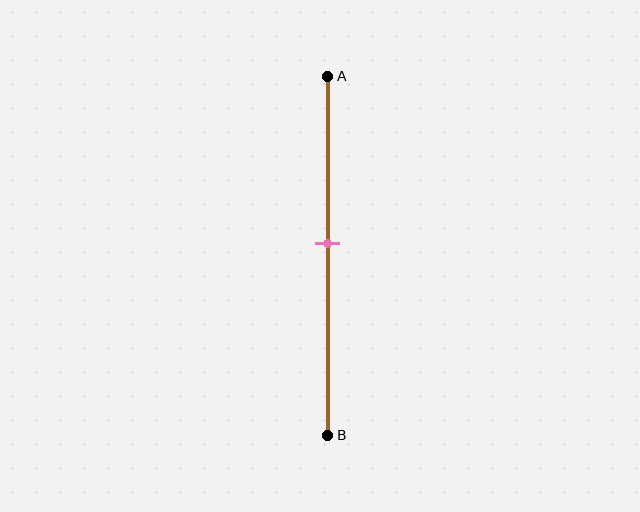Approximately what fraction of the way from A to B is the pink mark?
The pink mark is approximately 45% of the way from A to B.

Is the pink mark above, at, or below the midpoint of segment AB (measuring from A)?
The pink mark is above the midpoint of segment AB.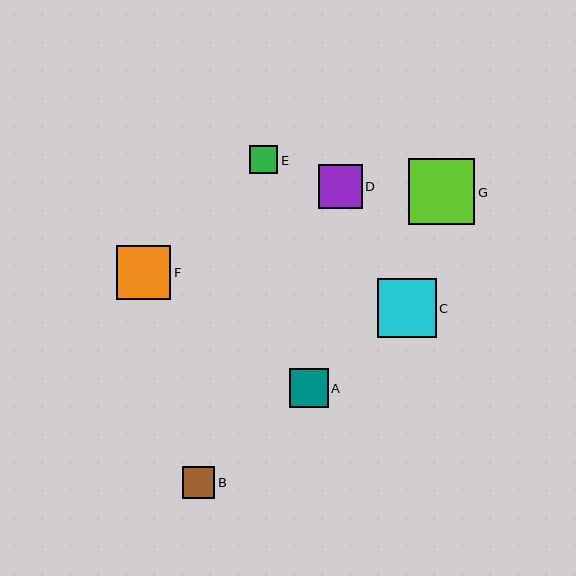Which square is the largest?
Square G is the largest with a size of approximately 66 pixels.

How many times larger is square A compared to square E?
Square A is approximately 1.4 times the size of square E.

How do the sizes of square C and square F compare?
Square C and square F are approximately the same size.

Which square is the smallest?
Square E is the smallest with a size of approximately 28 pixels.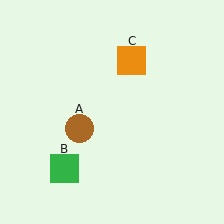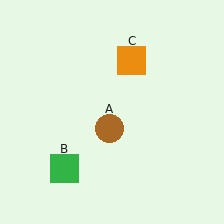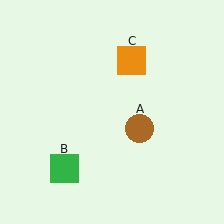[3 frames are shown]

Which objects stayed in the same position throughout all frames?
Green square (object B) and orange square (object C) remained stationary.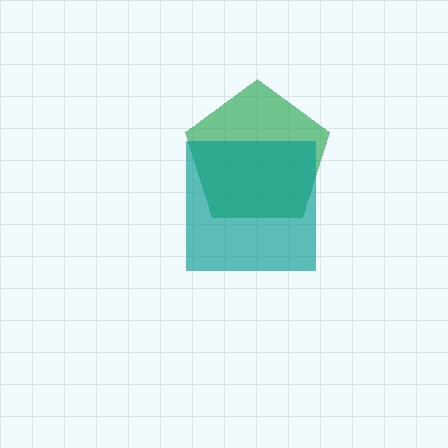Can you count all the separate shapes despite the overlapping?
Yes, there are 2 separate shapes.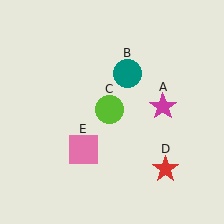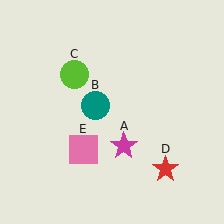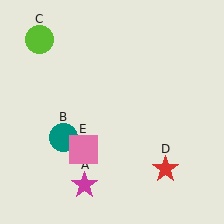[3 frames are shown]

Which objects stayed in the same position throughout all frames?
Red star (object D) and pink square (object E) remained stationary.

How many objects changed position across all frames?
3 objects changed position: magenta star (object A), teal circle (object B), lime circle (object C).